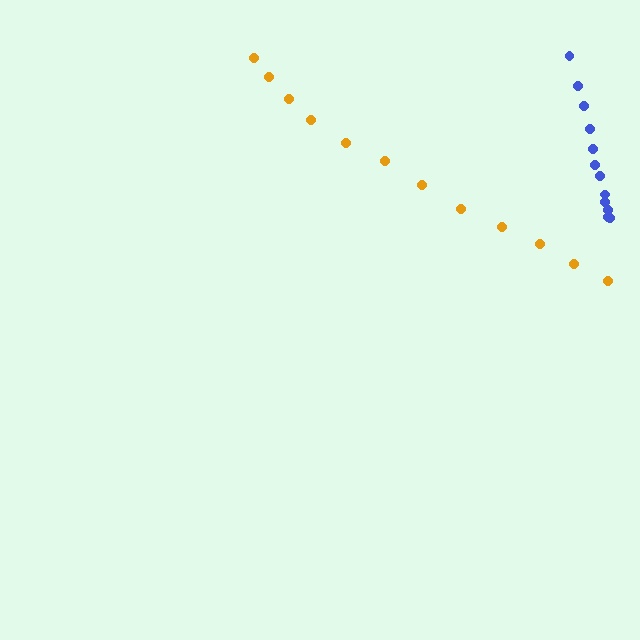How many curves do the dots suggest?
There are 2 distinct paths.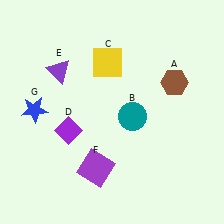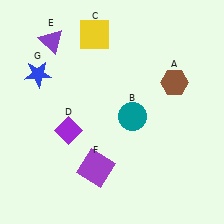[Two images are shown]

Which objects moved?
The objects that moved are: the yellow square (C), the purple triangle (E), the blue star (G).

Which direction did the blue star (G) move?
The blue star (G) moved up.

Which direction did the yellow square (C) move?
The yellow square (C) moved up.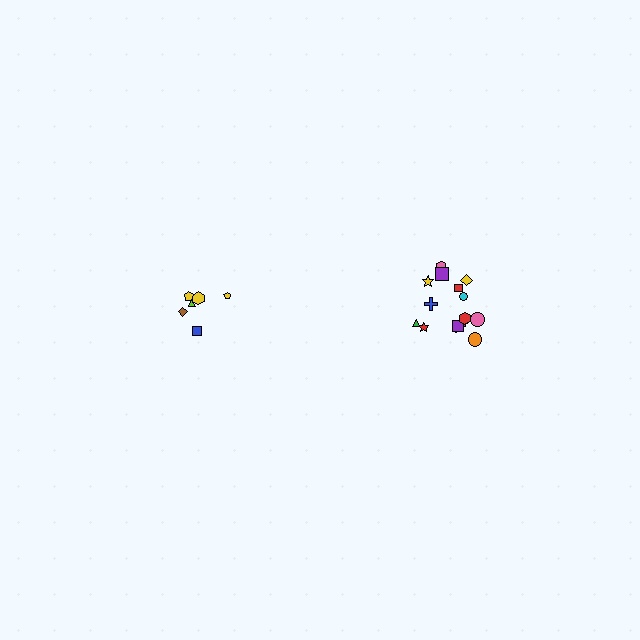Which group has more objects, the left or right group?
The right group.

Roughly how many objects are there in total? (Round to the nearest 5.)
Roughly 20 objects in total.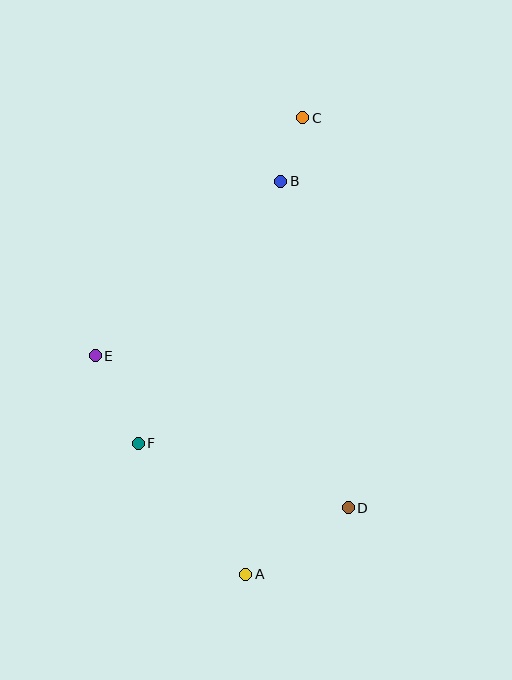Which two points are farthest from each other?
Points A and C are farthest from each other.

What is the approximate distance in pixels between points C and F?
The distance between C and F is approximately 365 pixels.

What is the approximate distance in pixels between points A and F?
The distance between A and F is approximately 170 pixels.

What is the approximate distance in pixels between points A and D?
The distance between A and D is approximately 123 pixels.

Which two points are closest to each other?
Points B and C are closest to each other.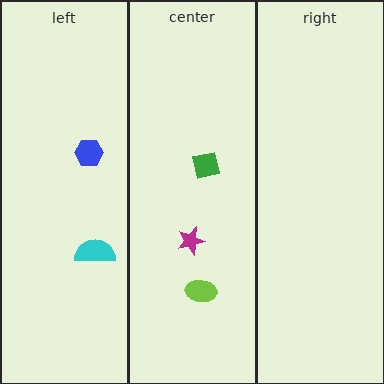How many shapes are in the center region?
3.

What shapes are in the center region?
The lime ellipse, the magenta star, the green square.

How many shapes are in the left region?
2.